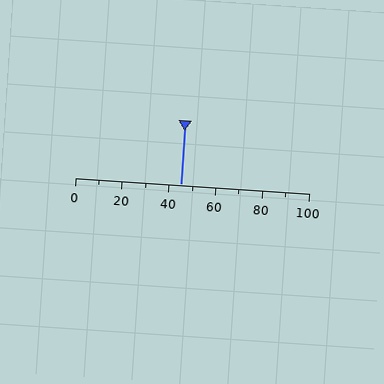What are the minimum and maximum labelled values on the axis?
The axis runs from 0 to 100.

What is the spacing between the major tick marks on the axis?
The major ticks are spaced 20 apart.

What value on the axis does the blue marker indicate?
The marker indicates approximately 45.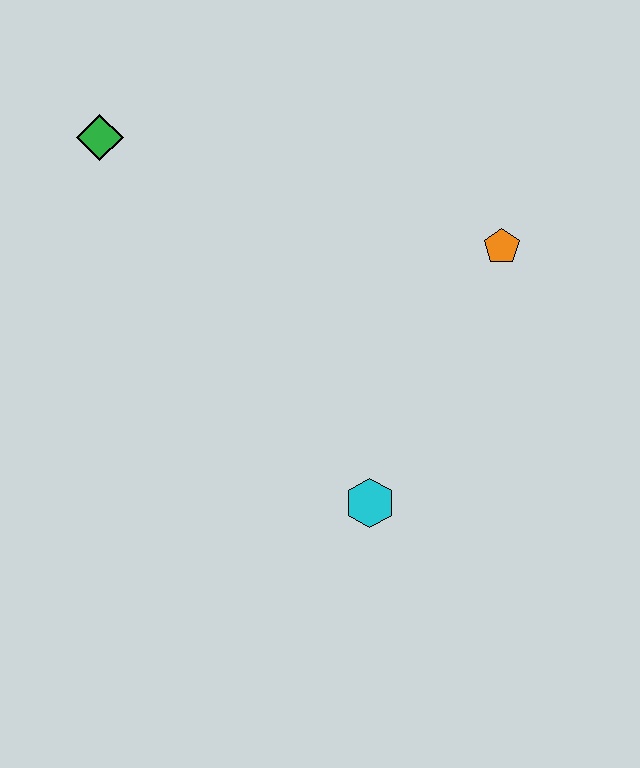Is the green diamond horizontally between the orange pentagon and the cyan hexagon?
No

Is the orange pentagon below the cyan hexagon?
No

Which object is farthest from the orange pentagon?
The green diamond is farthest from the orange pentagon.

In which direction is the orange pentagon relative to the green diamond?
The orange pentagon is to the right of the green diamond.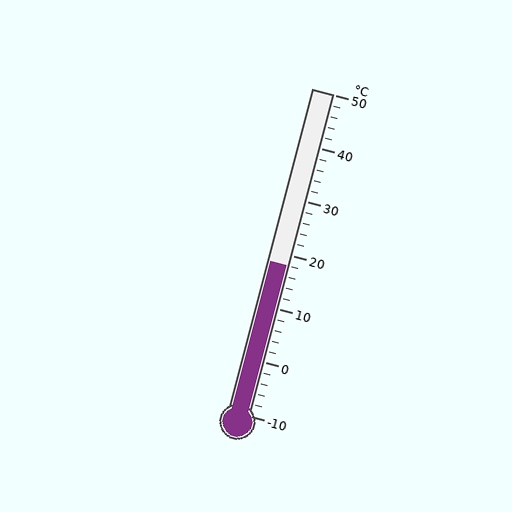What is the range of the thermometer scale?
The thermometer scale ranges from -10°C to 50°C.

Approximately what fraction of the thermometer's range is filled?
The thermometer is filled to approximately 45% of its range.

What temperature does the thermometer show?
The thermometer shows approximately 18°C.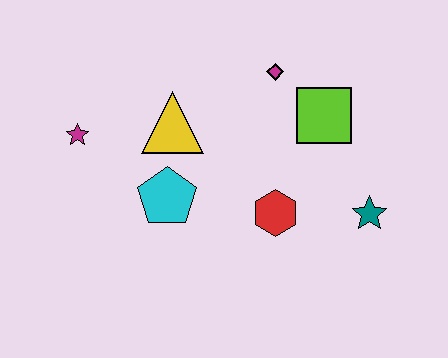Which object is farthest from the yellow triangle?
The teal star is farthest from the yellow triangle.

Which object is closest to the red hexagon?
The teal star is closest to the red hexagon.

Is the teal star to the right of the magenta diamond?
Yes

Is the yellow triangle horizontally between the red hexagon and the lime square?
No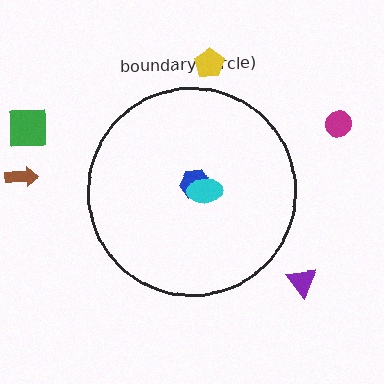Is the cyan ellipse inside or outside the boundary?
Inside.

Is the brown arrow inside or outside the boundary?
Outside.